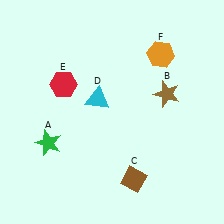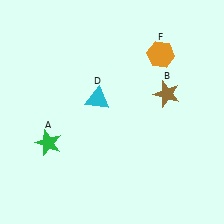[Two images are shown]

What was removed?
The brown diamond (C), the red hexagon (E) were removed in Image 2.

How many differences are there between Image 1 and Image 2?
There are 2 differences between the two images.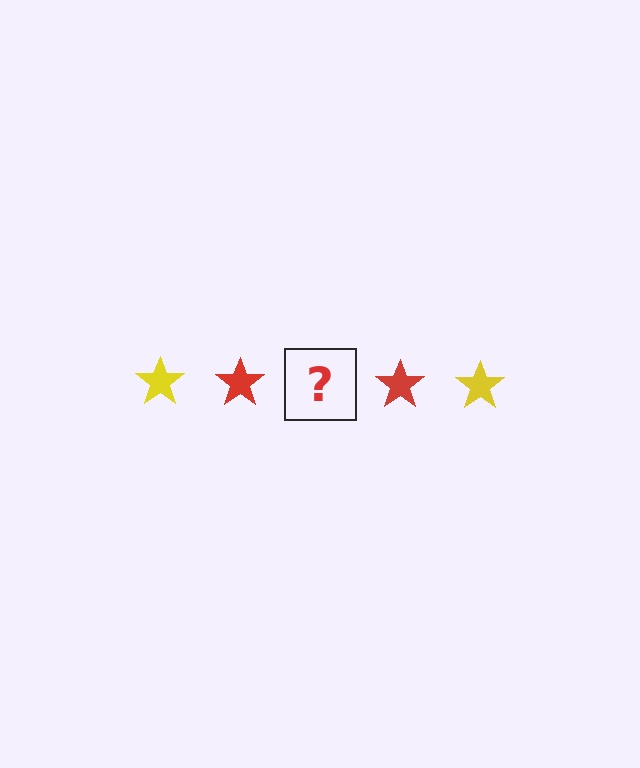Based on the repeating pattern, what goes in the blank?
The blank should be a yellow star.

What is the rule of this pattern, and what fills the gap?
The rule is that the pattern cycles through yellow, red stars. The gap should be filled with a yellow star.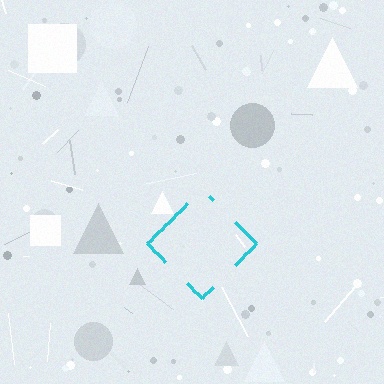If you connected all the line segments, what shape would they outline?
They would outline a diamond.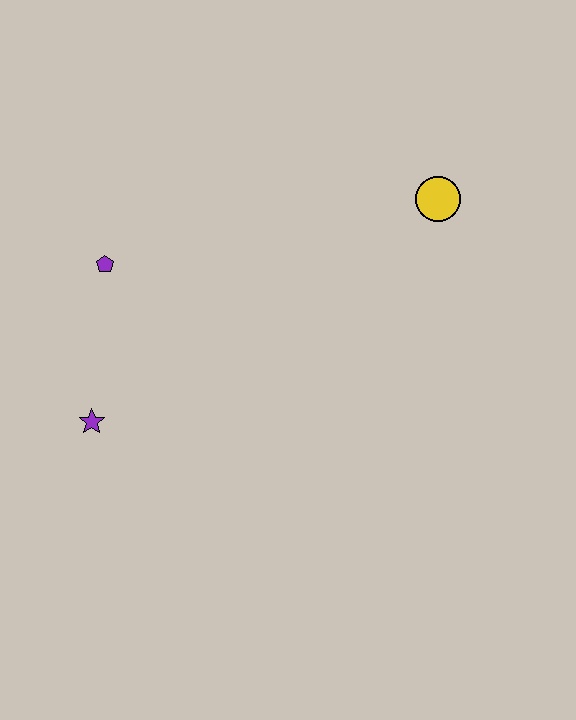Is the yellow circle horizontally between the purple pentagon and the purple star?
No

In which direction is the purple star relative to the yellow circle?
The purple star is to the left of the yellow circle.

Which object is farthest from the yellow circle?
The purple star is farthest from the yellow circle.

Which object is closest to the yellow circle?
The purple pentagon is closest to the yellow circle.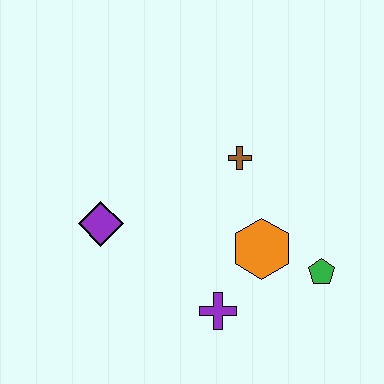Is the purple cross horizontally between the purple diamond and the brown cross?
Yes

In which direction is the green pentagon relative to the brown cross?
The green pentagon is below the brown cross.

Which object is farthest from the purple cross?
The brown cross is farthest from the purple cross.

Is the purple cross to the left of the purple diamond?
No